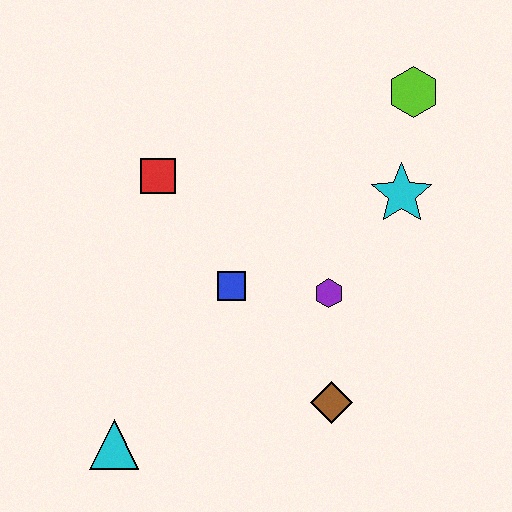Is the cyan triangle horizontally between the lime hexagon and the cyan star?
No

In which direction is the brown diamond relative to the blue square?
The brown diamond is below the blue square.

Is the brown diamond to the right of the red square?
Yes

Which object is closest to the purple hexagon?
The blue square is closest to the purple hexagon.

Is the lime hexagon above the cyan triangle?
Yes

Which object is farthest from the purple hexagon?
The cyan triangle is farthest from the purple hexagon.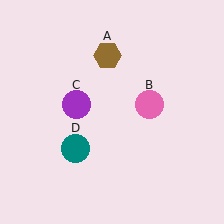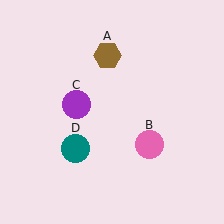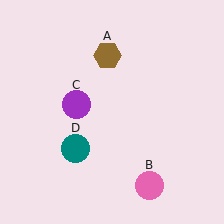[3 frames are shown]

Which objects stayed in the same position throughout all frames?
Brown hexagon (object A) and purple circle (object C) and teal circle (object D) remained stationary.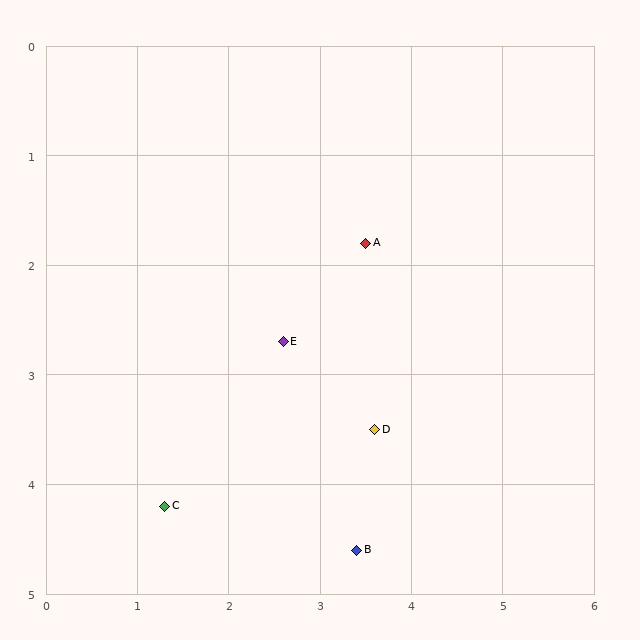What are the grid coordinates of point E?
Point E is at approximately (2.6, 2.7).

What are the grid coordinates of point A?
Point A is at approximately (3.5, 1.8).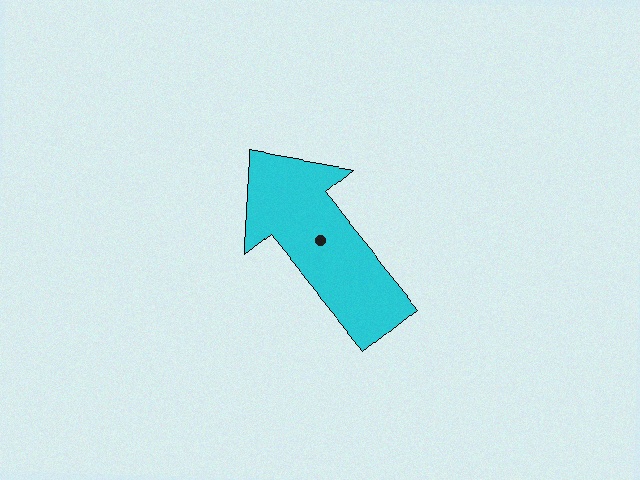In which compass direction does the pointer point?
Northwest.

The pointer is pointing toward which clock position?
Roughly 11 o'clock.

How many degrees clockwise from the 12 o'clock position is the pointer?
Approximately 321 degrees.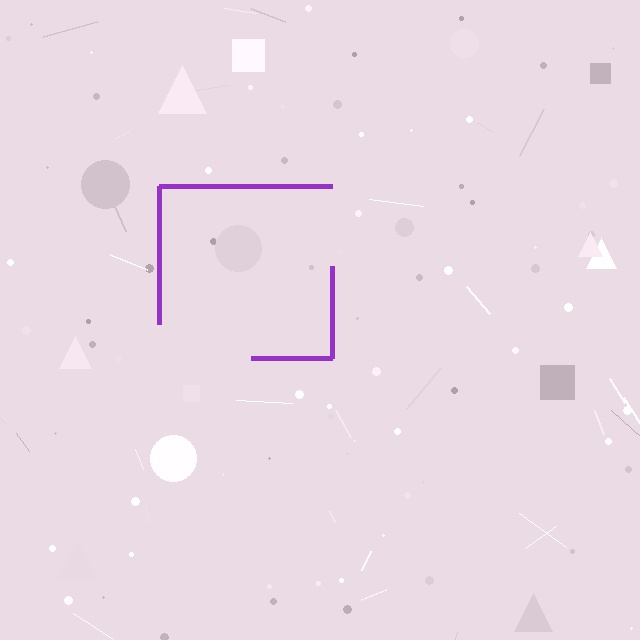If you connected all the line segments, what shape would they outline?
They would outline a square.